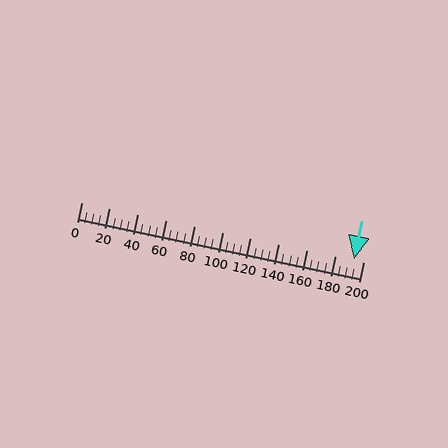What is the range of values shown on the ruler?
The ruler shows values from 0 to 200.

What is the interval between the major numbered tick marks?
The major tick marks are spaced 20 units apart.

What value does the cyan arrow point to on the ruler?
The cyan arrow points to approximately 194.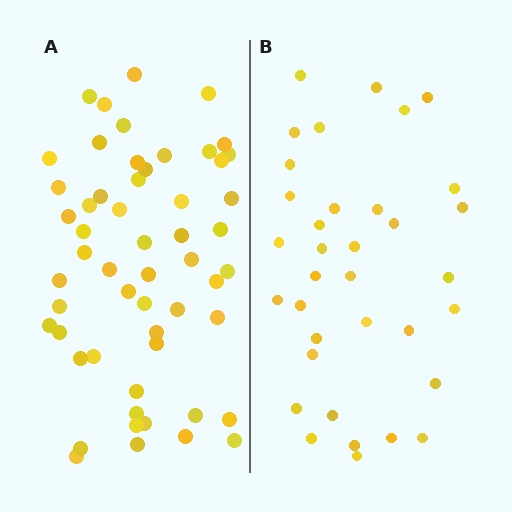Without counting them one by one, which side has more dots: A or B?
Region A (the left region) has more dots.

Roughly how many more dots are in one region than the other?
Region A has approximately 20 more dots than region B.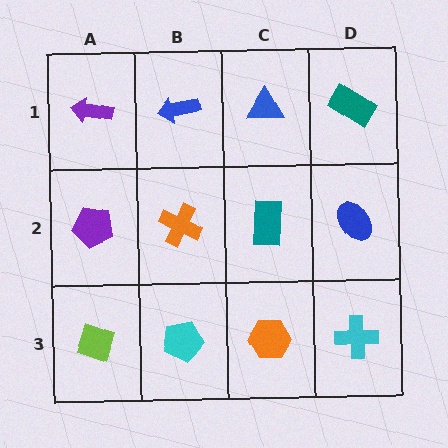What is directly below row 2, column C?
An orange hexagon.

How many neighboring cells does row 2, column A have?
3.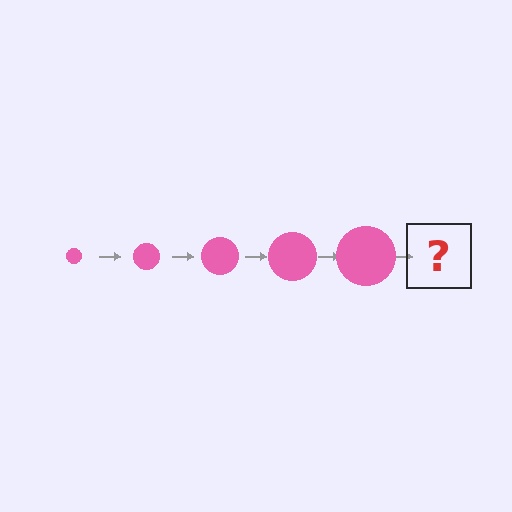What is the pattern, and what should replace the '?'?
The pattern is that the circle gets progressively larger each step. The '?' should be a pink circle, larger than the previous one.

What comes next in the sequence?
The next element should be a pink circle, larger than the previous one.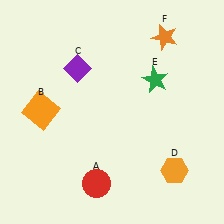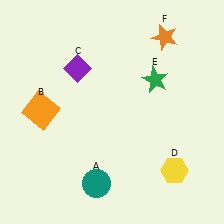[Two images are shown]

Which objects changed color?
A changed from red to teal. D changed from orange to yellow.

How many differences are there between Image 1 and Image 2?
There are 2 differences between the two images.